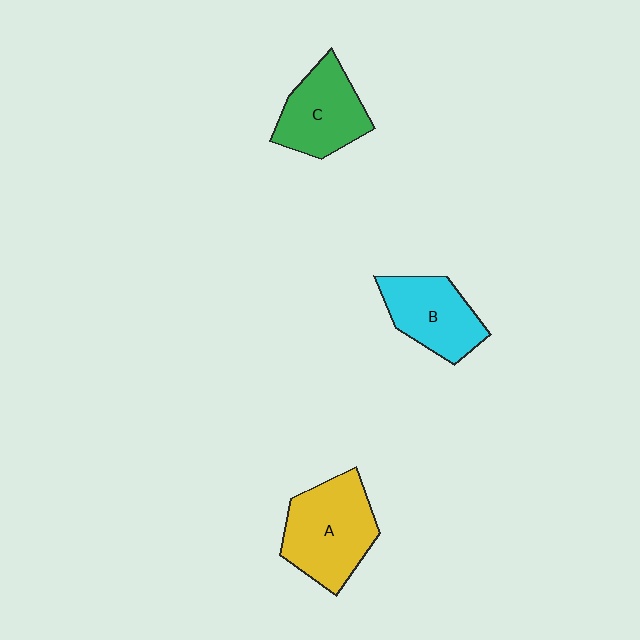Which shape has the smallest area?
Shape B (cyan).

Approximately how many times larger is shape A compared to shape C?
Approximately 1.3 times.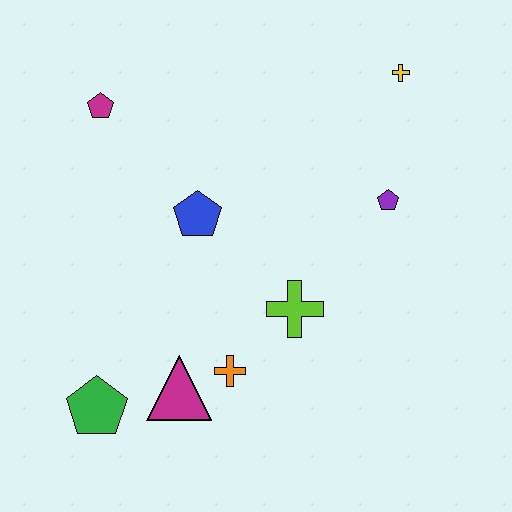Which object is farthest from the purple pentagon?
The green pentagon is farthest from the purple pentagon.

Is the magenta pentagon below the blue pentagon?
No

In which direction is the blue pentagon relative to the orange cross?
The blue pentagon is above the orange cross.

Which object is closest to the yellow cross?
The purple pentagon is closest to the yellow cross.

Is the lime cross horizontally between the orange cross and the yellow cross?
Yes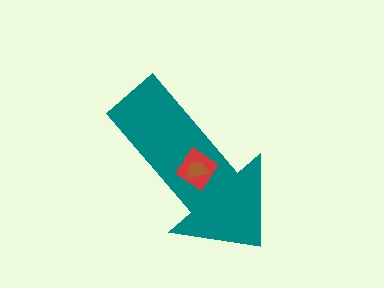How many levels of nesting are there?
3.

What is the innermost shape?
The brown trapezoid.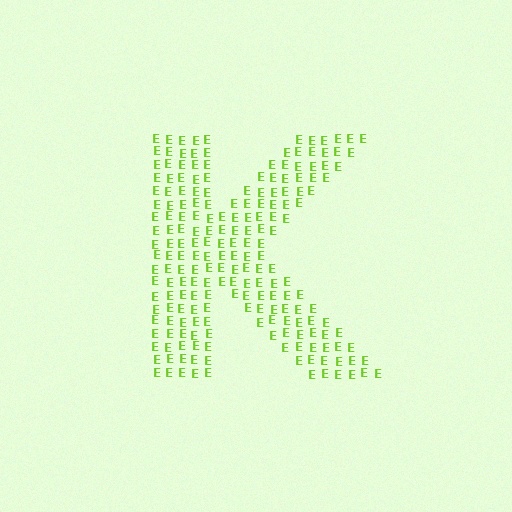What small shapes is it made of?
It is made of small letter E's.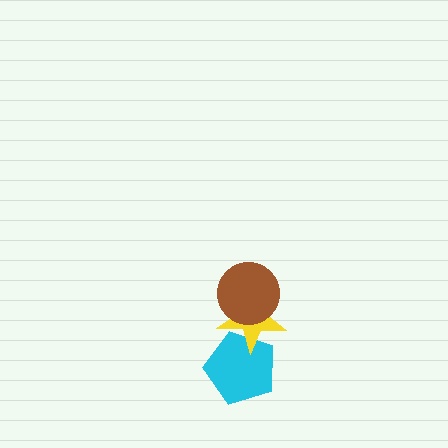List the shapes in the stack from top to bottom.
From top to bottom: the brown circle, the yellow star, the cyan pentagon.